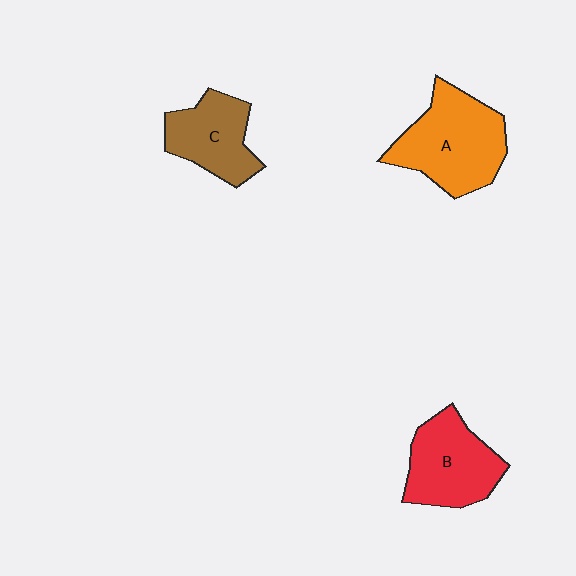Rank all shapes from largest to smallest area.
From largest to smallest: A (orange), B (red), C (brown).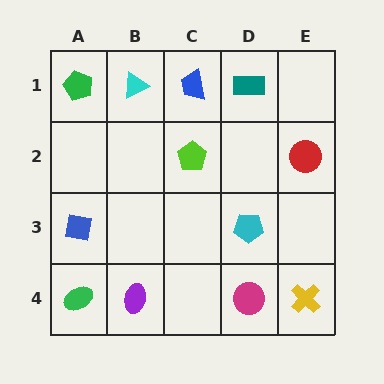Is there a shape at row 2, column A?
No, that cell is empty.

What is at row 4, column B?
A purple ellipse.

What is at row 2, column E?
A red circle.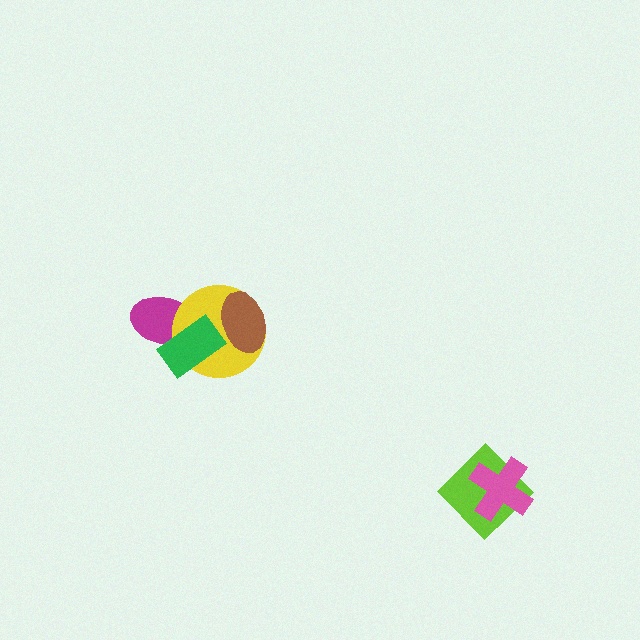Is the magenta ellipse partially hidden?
Yes, it is partially covered by another shape.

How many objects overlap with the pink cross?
1 object overlaps with the pink cross.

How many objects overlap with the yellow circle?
3 objects overlap with the yellow circle.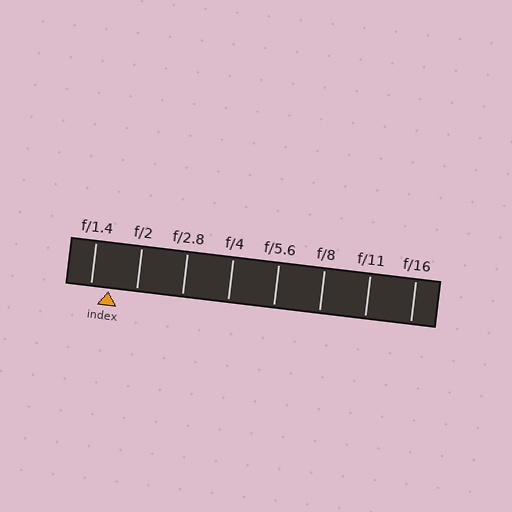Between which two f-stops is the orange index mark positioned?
The index mark is between f/1.4 and f/2.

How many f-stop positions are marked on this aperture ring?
There are 8 f-stop positions marked.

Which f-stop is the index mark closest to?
The index mark is closest to f/1.4.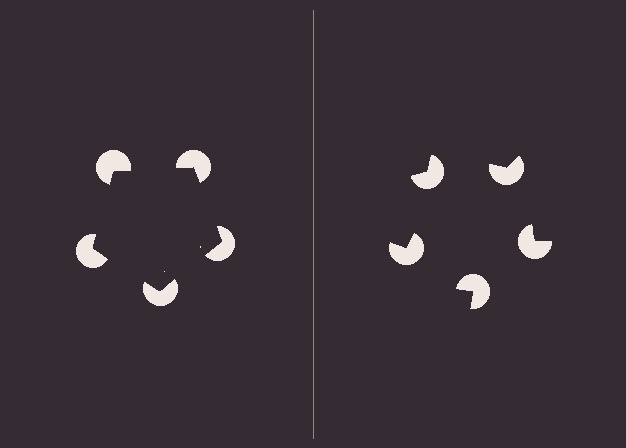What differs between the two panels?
The pac-man discs are positioned identically on both sides; only the wedge orientations differ. On the left they align to a pentagon; on the right they are misaligned.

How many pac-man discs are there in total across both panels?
10 — 5 on each side.